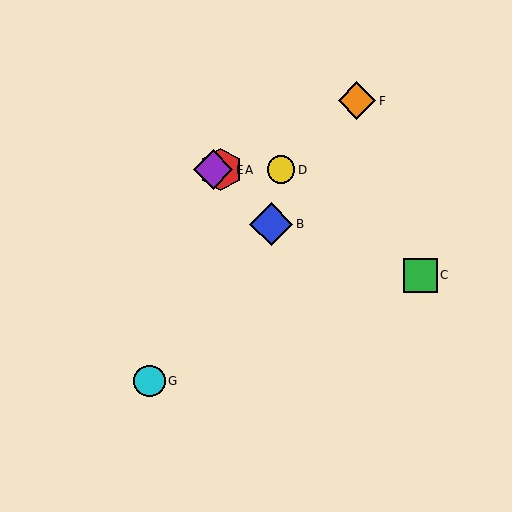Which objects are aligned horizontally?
Objects A, D, E are aligned horizontally.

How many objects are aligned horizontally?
3 objects (A, D, E) are aligned horizontally.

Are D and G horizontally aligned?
No, D is at y≈170 and G is at y≈381.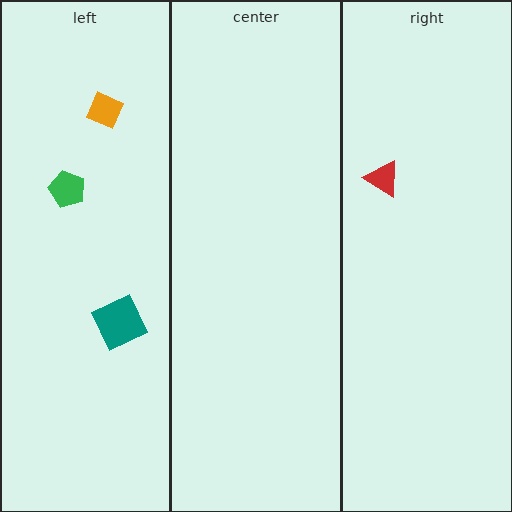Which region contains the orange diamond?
The left region.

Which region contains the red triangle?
The right region.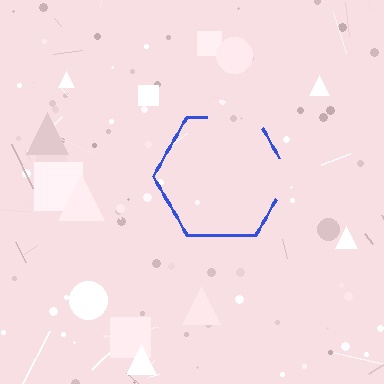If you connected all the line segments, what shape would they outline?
They would outline a hexagon.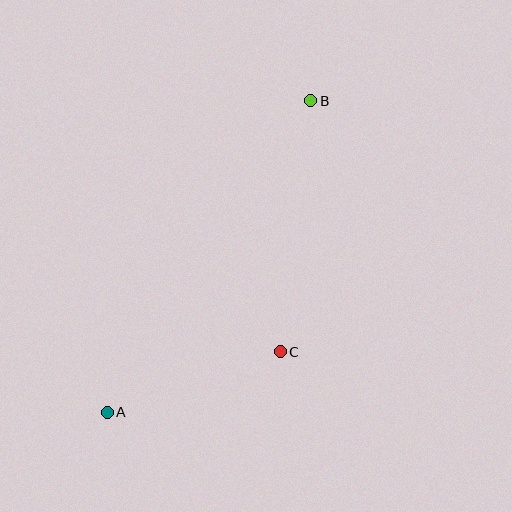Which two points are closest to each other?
Points A and C are closest to each other.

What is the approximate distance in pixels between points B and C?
The distance between B and C is approximately 253 pixels.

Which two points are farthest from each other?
Points A and B are farthest from each other.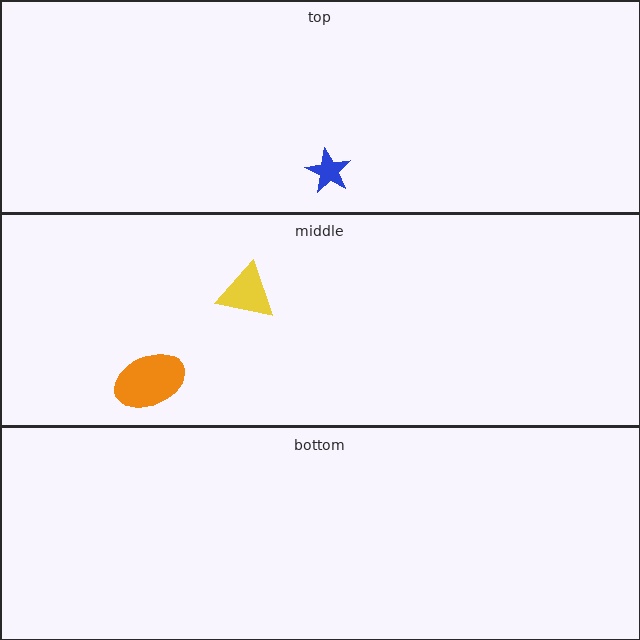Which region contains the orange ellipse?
The middle region.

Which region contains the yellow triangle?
The middle region.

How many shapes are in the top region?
1.